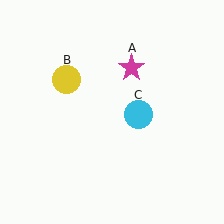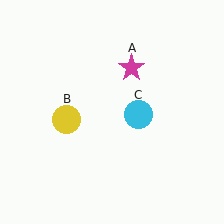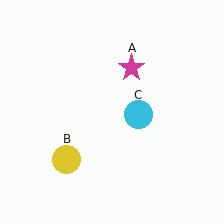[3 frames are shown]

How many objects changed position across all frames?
1 object changed position: yellow circle (object B).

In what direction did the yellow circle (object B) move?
The yellow circle (object B) moved down.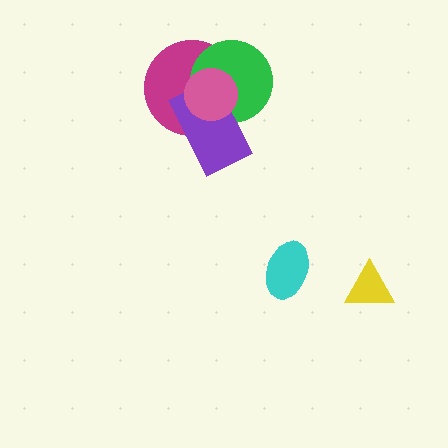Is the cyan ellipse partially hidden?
No, no other shape covers it.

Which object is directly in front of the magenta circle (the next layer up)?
The green circle is directly in front of the magenta circle.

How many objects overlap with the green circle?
3 objects overlap with the green circle.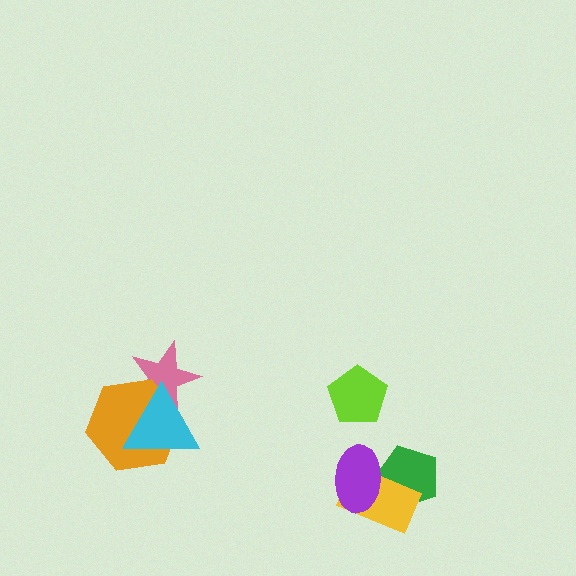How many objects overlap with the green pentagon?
2 objects overlap with the green pentagon.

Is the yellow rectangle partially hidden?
Yes, it is partially covered by another shape.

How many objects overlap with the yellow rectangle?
2 objects overlap with the yellow rectangle.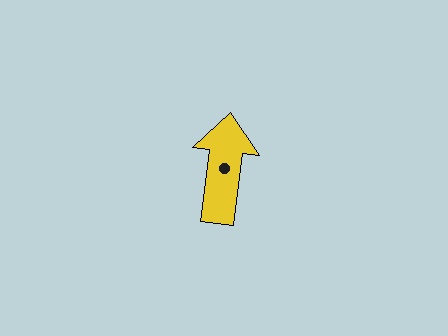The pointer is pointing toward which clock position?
Roughly 12 o'clock.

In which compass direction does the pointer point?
North.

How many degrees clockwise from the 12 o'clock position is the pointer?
Approximately 7 degrees.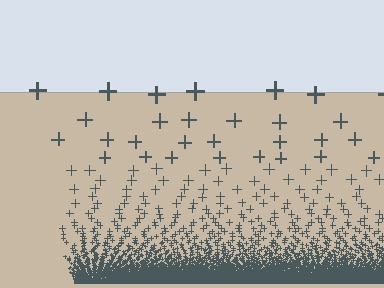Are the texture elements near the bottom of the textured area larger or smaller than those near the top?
Smaller. The gradient is inverted — elements near the bottom are smaller and denser.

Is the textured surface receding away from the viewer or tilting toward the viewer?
The surface appears to tilt toward the viewer. Texture elements get larger and sparser toward the top.